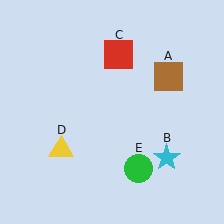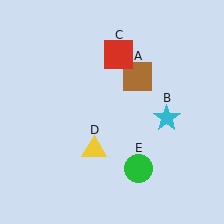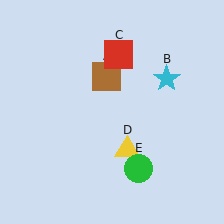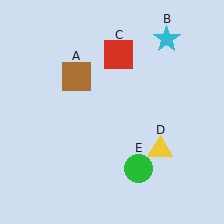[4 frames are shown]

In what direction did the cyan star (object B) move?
The cyan star (object B) moved up.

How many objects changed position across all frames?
3 objects changed position: brown square (object A), cyan star (object B), yellow triangle (object D).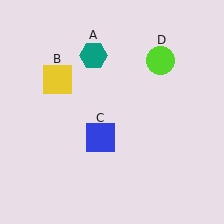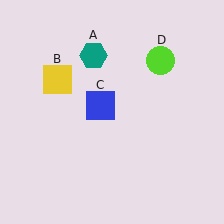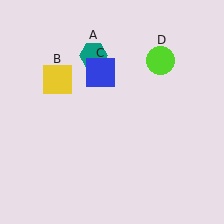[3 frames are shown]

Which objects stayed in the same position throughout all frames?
Teal hexagon (object A) and yellow square (object B) and lime circle (object D) remained stationary.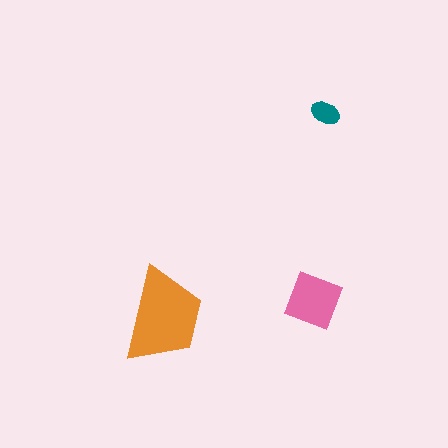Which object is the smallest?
The teal ellipse.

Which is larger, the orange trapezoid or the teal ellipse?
The orange trapezoid.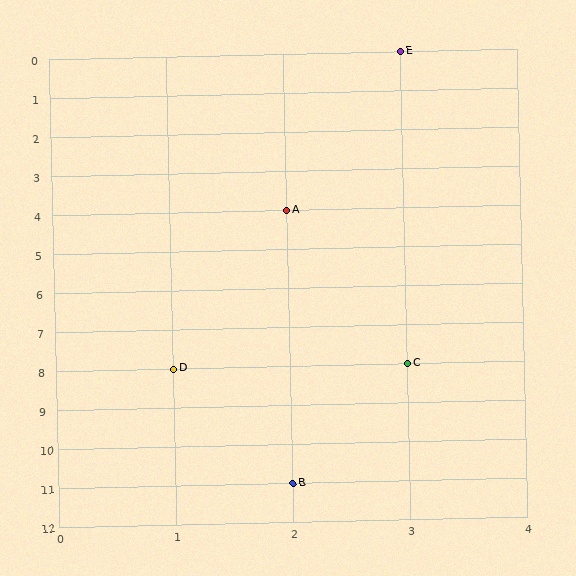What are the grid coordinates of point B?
Point B is at grid coordinates (2, 11).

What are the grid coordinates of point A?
Point A is at grid coordinates (2, 4).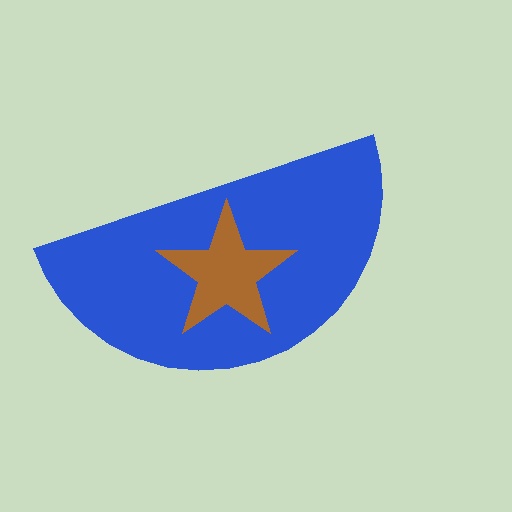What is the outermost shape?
The blue semicircle.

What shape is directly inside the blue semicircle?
The brown star.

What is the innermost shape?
The brown star.